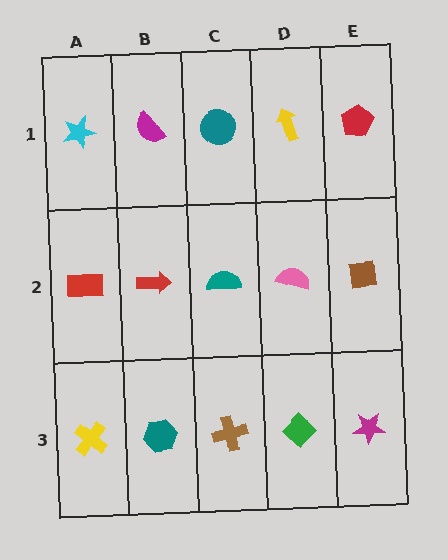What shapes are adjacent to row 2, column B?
A magenta semicircle (row 1, column B), a teal hexagon (row 3, column B), a red rectangle (row 2, column A), a teal semicircle (row 2, column C).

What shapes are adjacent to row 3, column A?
A red rectangle (row 2, column A), a teal hexagon (row 3, column B).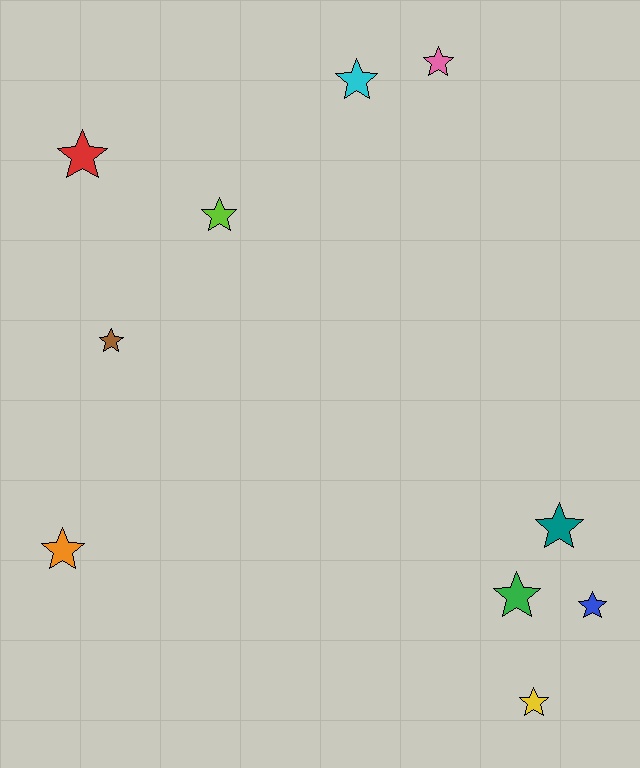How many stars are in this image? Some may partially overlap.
There are 10 stars.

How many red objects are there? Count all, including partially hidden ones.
There is 1 red object.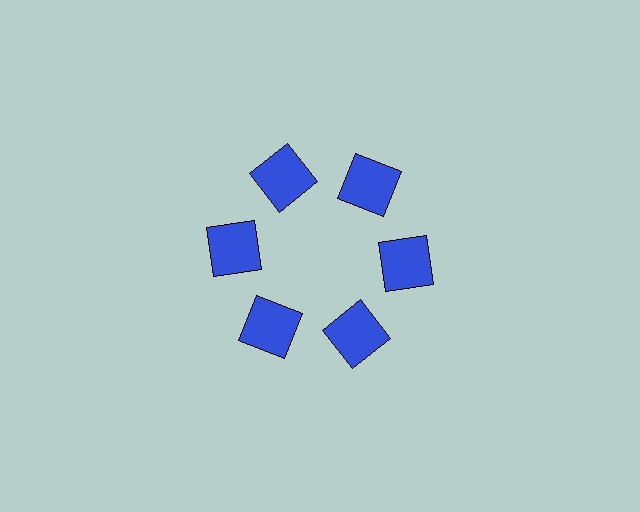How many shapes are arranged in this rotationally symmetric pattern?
There are 6 shapes, arranged in 6 groups of 1.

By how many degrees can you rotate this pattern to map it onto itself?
The pattern maps onto itself every 60 degrees of rotation.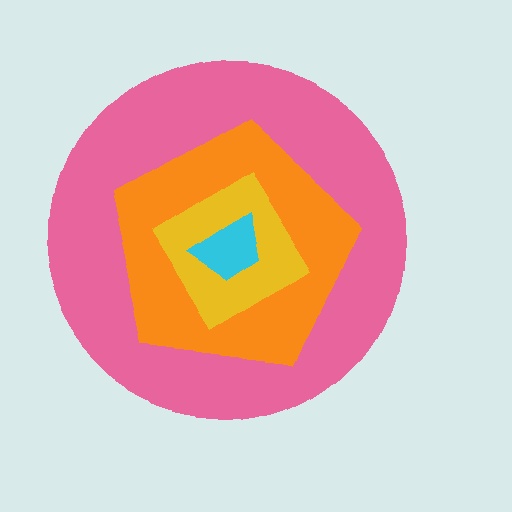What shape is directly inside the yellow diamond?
The cyan trapezoid.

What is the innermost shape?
The cyan trapezoid.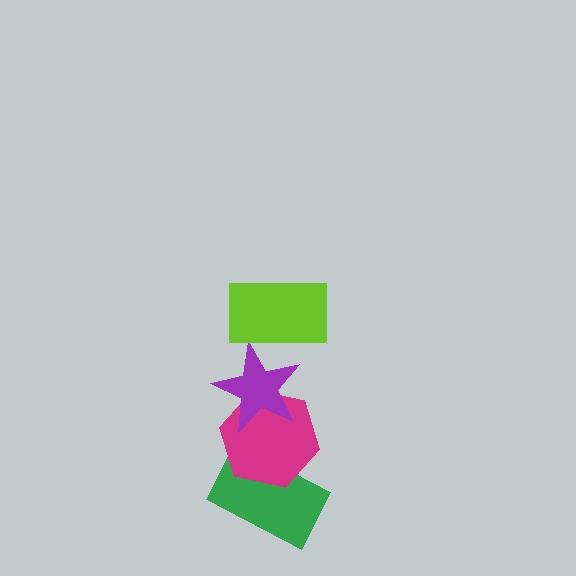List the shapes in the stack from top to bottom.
From top to bottom: the lime rectangle, the purple star, the magenta hexagon, the green rectangle.